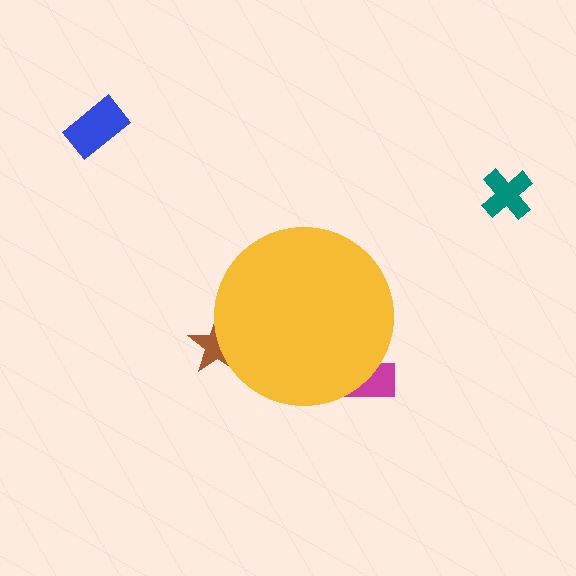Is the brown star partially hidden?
Yes, the brown star is partially hidden behind the yellow circle.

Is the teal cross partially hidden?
No, the teal cross is fully visible.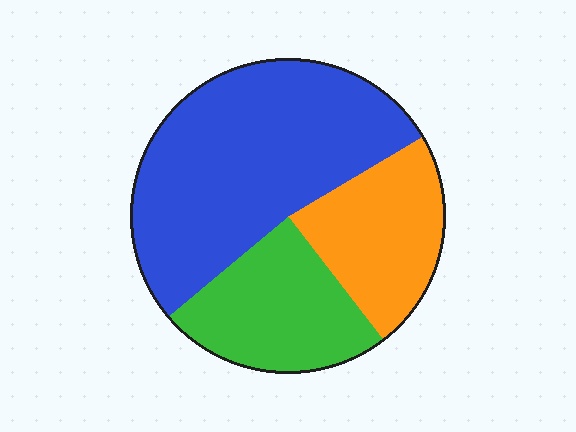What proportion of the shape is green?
Green takes up between a sixth and a third of the shape.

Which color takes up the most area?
Blue, at roughly 55%.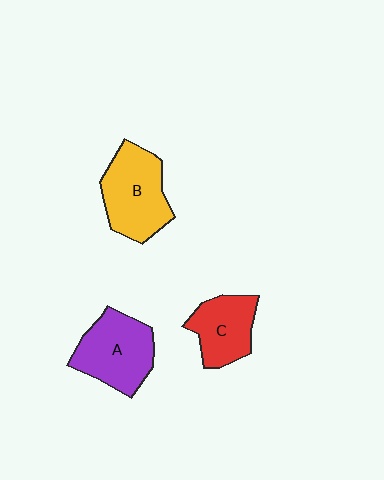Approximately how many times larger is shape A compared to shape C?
Approximately 1.3 times.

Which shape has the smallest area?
Shape C (red).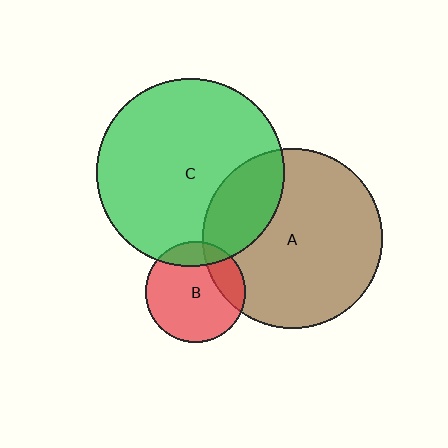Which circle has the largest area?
Circle C (green).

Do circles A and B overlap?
Yes.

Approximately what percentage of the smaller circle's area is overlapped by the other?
Approximately 20%.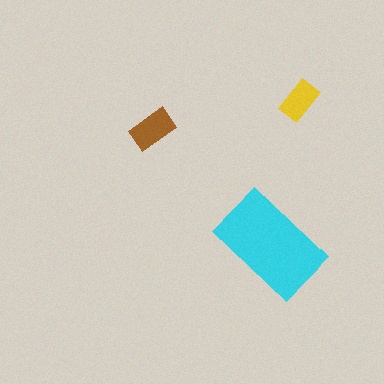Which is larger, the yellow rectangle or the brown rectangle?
The brown one.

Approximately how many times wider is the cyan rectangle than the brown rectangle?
About 2.5 times wider.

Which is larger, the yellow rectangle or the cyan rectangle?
The cyan one.